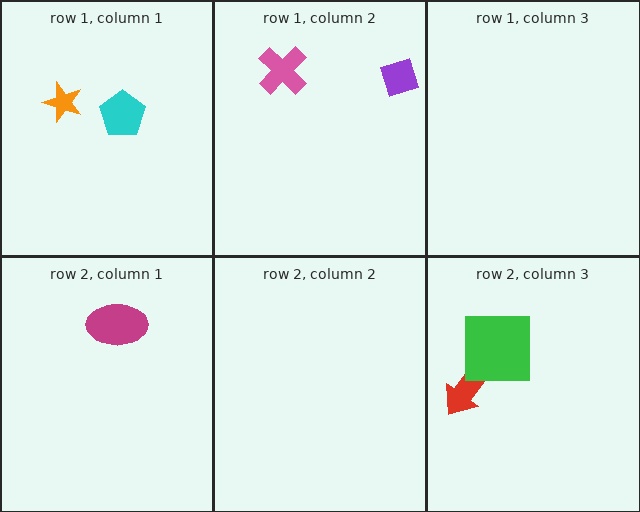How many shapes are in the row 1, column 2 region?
2.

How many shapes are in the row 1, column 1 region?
2.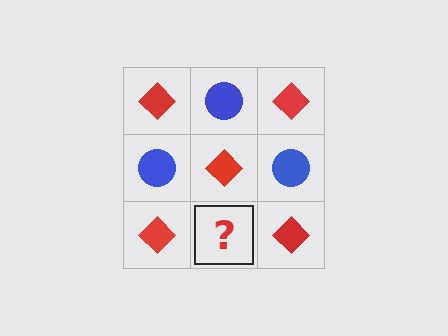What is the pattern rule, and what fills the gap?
The rule is that it alternates red diamond and blue circle in a checkerboard pattern. The gap should be filled with a blue circle.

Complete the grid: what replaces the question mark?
The question mark should be replaced with a blue circle.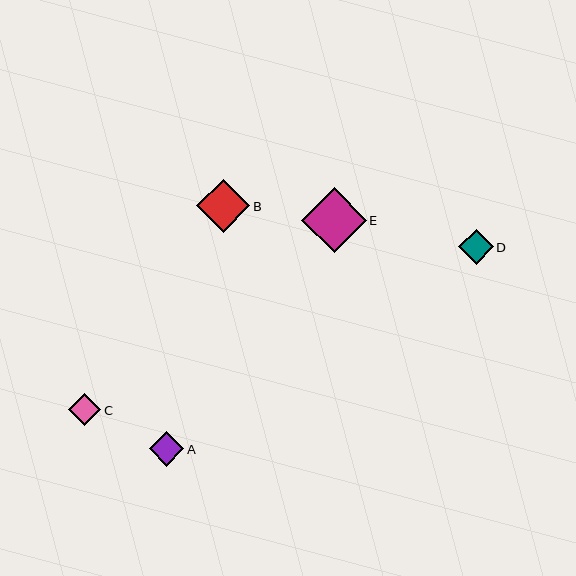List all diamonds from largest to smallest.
From largest to smallest: E, B, D, A, C.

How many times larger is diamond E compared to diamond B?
Diamond E is approximately 1.2 times the size of diamond B.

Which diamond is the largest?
Diamond E is the largest with a size of approximately 64 pixels.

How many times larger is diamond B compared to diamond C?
Diamond B is approximately 1.7 times the size of diamond C.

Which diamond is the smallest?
Diamond C is the smallest with a size of approximately 32 pixels.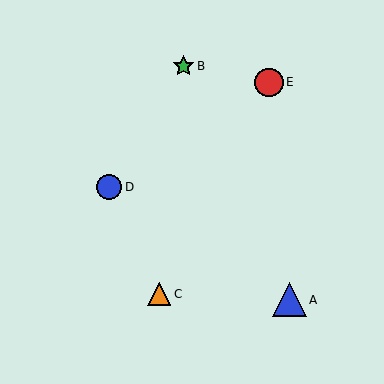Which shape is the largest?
The blue triangle (labeled A) is the largest.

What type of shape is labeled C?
Shape C is an orange triangle.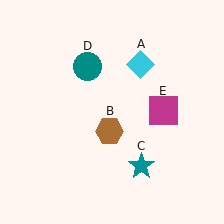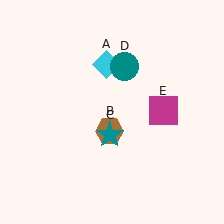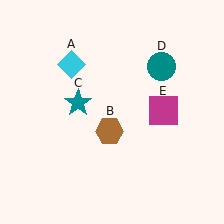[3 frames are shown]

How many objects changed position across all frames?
3 objects changed position: cyan diamond (object A), teal star (object C), teal circle (object D).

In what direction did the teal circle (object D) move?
The teal circle (object D) moved right.